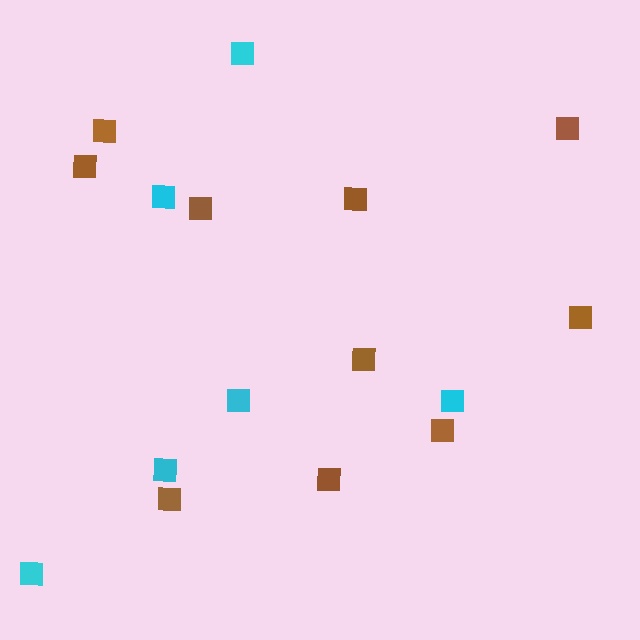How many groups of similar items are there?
There are 2 groups: one group of brown squares (10) and one group of cyan squares (6).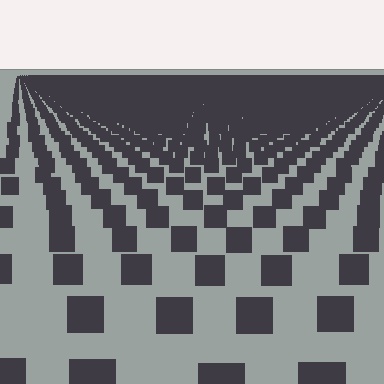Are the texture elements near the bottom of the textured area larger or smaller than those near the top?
Larger. Near the bottom, elements are closer to the viewer and appear at a bigger on-screen size.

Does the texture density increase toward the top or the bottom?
Density increases toward the top.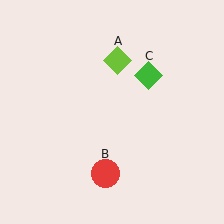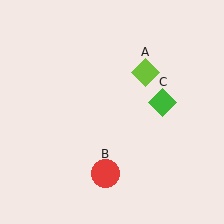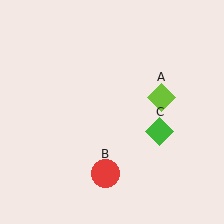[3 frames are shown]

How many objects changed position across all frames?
2 objects changed position: lime diamond (object A), green diamond (object C).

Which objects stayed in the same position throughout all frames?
Red circle (object B) remained stationary.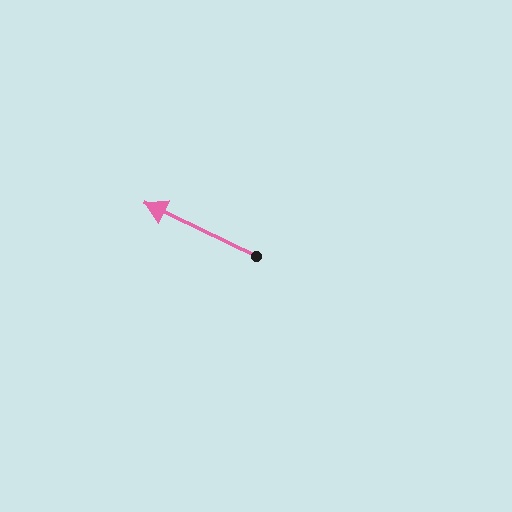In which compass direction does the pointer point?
Northwest.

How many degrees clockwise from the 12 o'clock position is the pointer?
Approximately 296 degrees.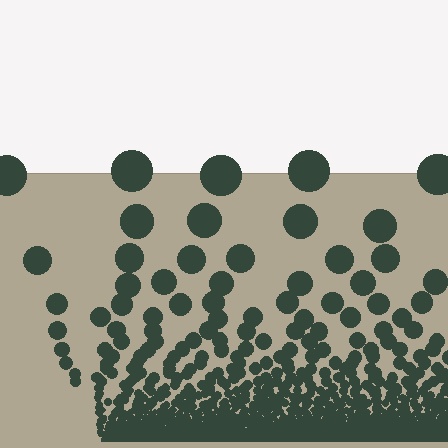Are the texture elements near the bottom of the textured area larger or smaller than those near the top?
Smaller. The gradient is inverted — elements near the bottom are smaller and denser.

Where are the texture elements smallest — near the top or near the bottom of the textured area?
Near the bottom.